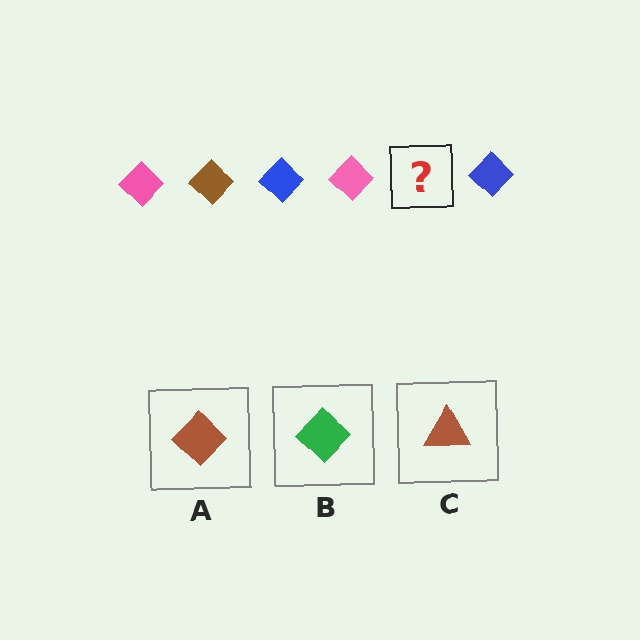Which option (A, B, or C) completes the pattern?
A.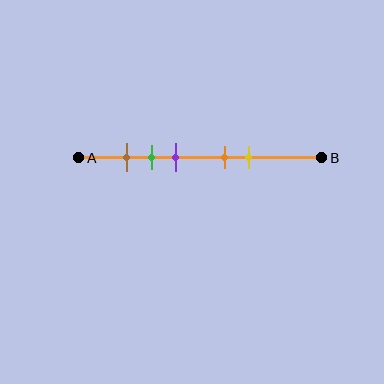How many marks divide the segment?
There are 5 marks dividing the segment.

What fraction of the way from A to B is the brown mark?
The brown mark is approximately 20% (0.2) of the way from A to B.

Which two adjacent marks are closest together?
The brown and green marks are the closest adjacent pair.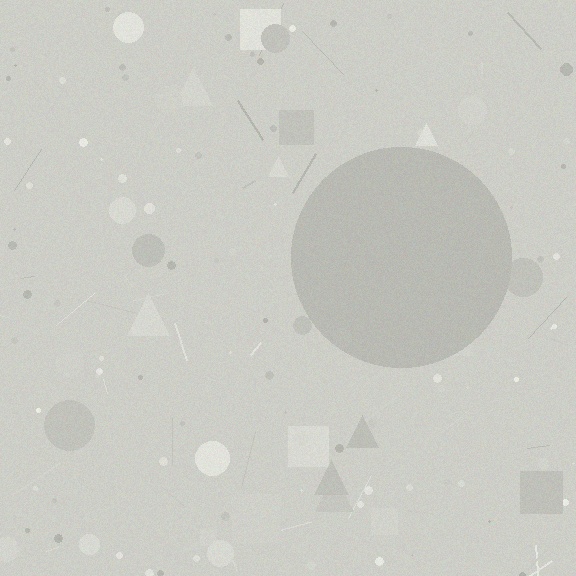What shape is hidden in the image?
A circle is hidden in the image.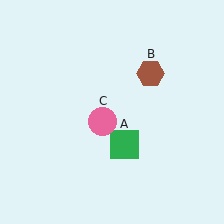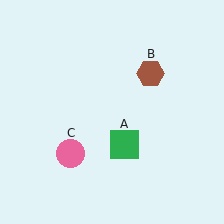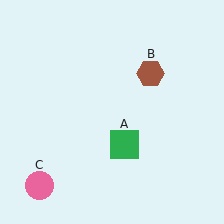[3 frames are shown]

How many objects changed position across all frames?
1 object changed position: pink circle (object C).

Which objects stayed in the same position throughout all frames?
Green square (object A) and brown hexagon (object B) remained stationary.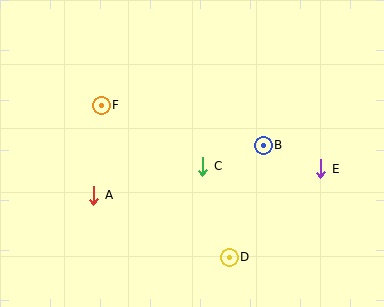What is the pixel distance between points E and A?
The distance between E and A is 229 pixels.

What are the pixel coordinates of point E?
Point E is at (321, 169).